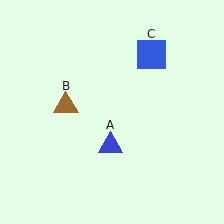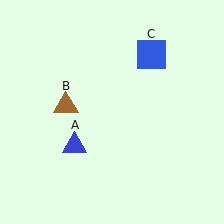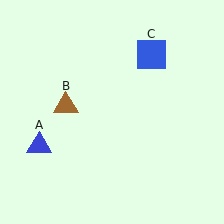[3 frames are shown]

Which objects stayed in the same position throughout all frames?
Brown triangle (object B) and blue square (object C) remained stationary.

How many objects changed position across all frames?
1 object changed position: blue triangle (object A).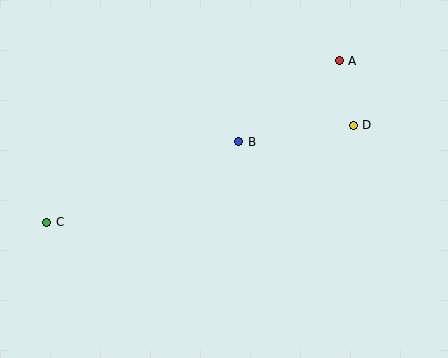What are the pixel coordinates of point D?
Point D is at (353, 125).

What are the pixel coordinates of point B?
Point B is at (239, 142).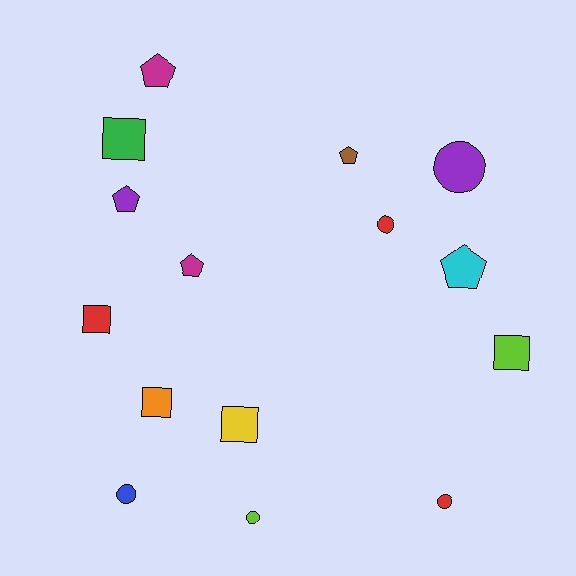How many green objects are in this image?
There is 1 green object.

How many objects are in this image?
There are 15 objects.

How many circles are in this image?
There are 5 circles.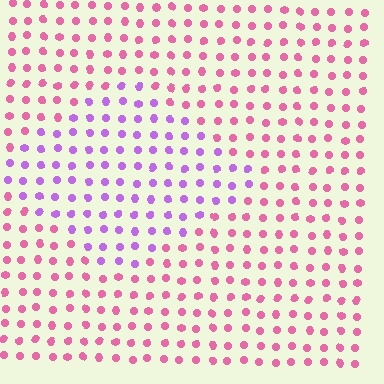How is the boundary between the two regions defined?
The boundary is defined purely by a slight shift in hue (about 49 degrees). Spacing, size, and orientation are identical on both sides.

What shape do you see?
I see a diamond.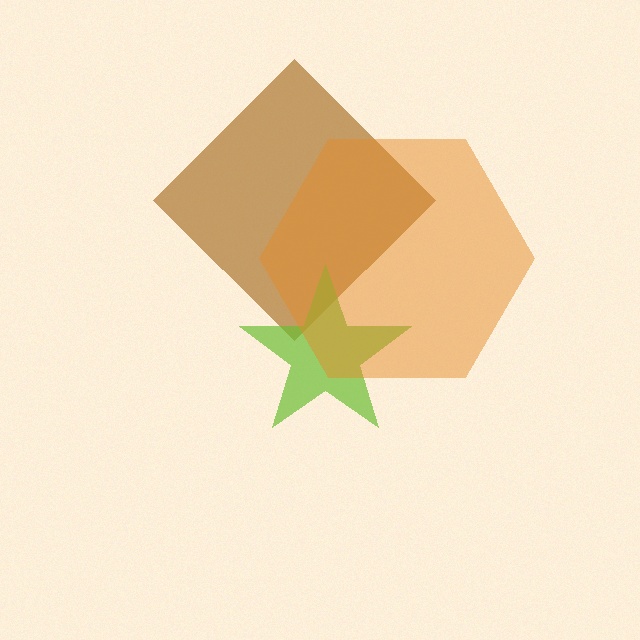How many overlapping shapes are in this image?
There are 3 overlapping shapes in the image.